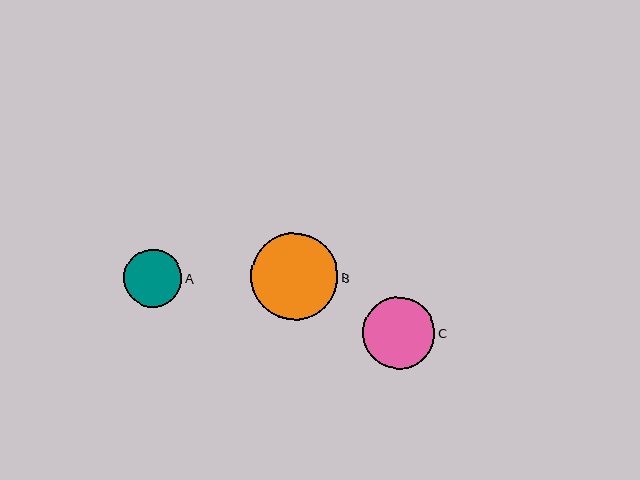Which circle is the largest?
Circle B is the largest with a size of approximately 87 pixels.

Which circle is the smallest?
Circle A is the smallest with a size of approximately 58 pixels.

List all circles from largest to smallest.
From largest to smallest: B, C, A.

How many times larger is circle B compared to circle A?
Circle B is approximately 1.5 times the size of circle A.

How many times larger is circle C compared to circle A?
Circle C is approximately 1.2 times the size of circle A.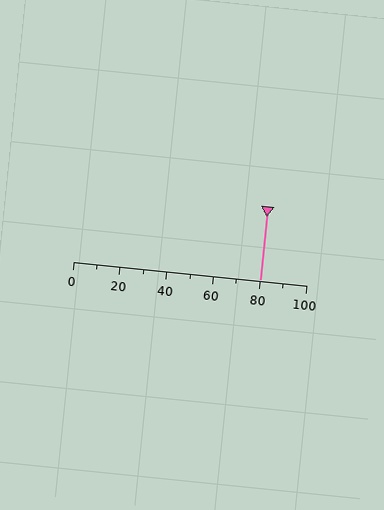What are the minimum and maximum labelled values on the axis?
The axis runs from 0 to 100.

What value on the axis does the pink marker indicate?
The marker indicates approximately 80.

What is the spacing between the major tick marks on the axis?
The major ticks are spaced 20 apart.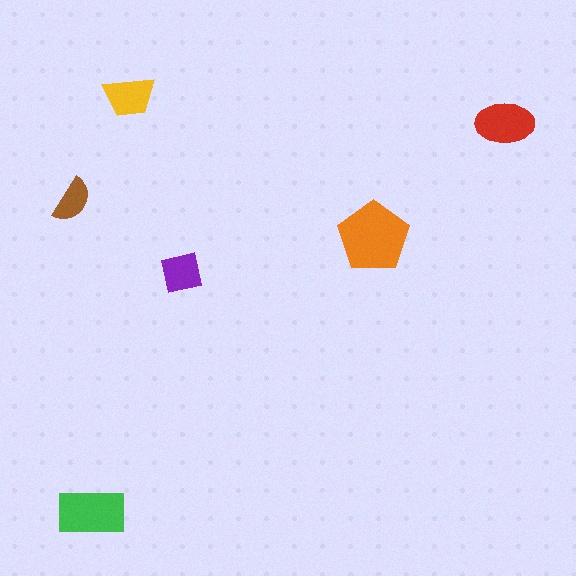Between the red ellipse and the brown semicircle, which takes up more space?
The red ellipse.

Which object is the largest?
The orange pentagon.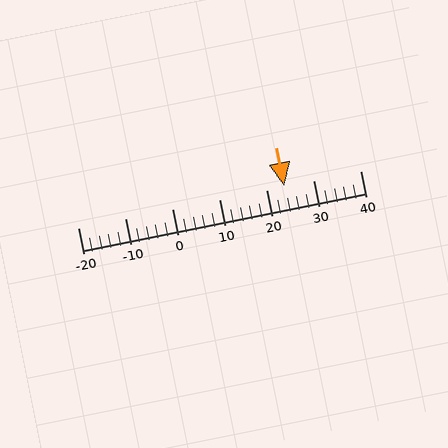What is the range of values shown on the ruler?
The ruler shows values from -20 to 40.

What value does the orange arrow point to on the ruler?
The orange arrow points to approximately 24.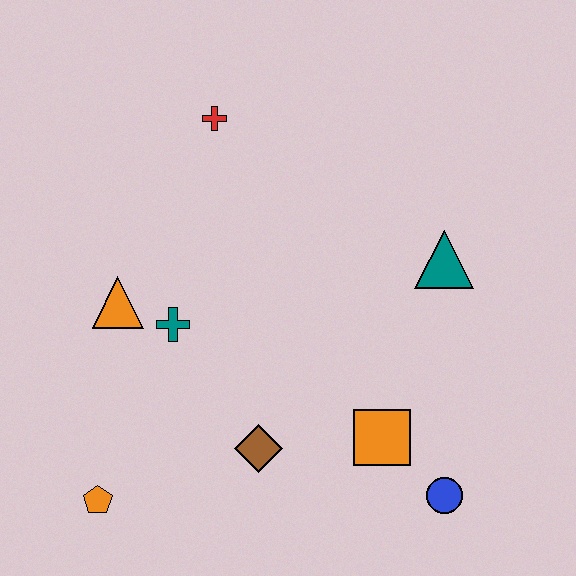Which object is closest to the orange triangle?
The teal cross is closest to the orange triangle.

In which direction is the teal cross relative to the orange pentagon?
The teal cross is above the orange pentagon.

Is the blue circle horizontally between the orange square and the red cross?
No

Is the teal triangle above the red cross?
No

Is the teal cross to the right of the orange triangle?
Yes